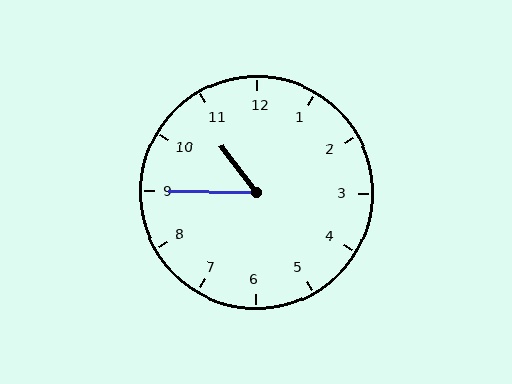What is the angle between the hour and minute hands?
Approximately 52 degrees.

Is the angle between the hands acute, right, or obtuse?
It is acute.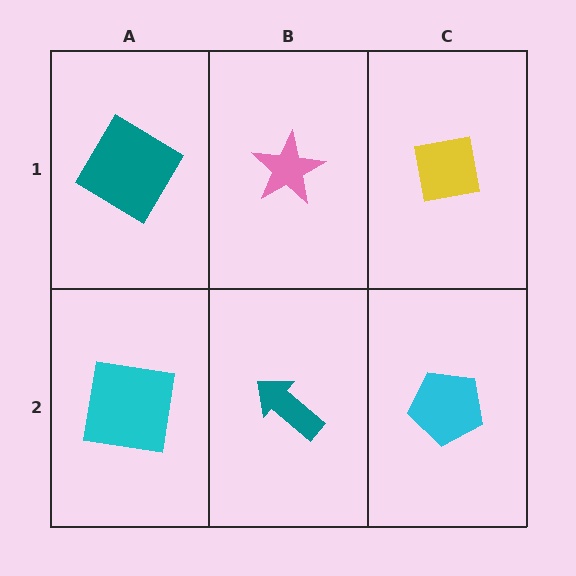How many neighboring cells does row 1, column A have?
2.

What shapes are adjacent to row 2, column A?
A teal diamond (row 1, column A), a teal arrow (row 2, column B).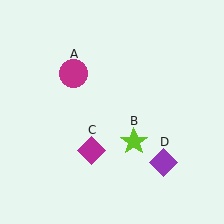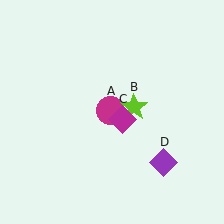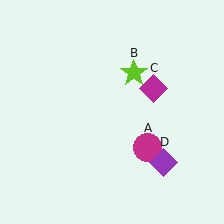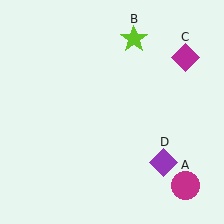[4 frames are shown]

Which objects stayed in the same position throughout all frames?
Purple diamond (object D) remained stationary.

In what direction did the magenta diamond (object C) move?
The magenta diamond (object C) moved up and to the right.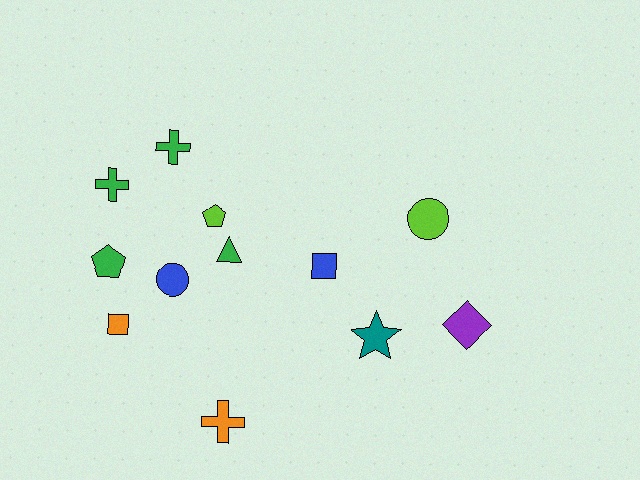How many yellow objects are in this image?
There are no yellow objects.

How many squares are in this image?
There are 2 squares.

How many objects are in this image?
There are 12 objects.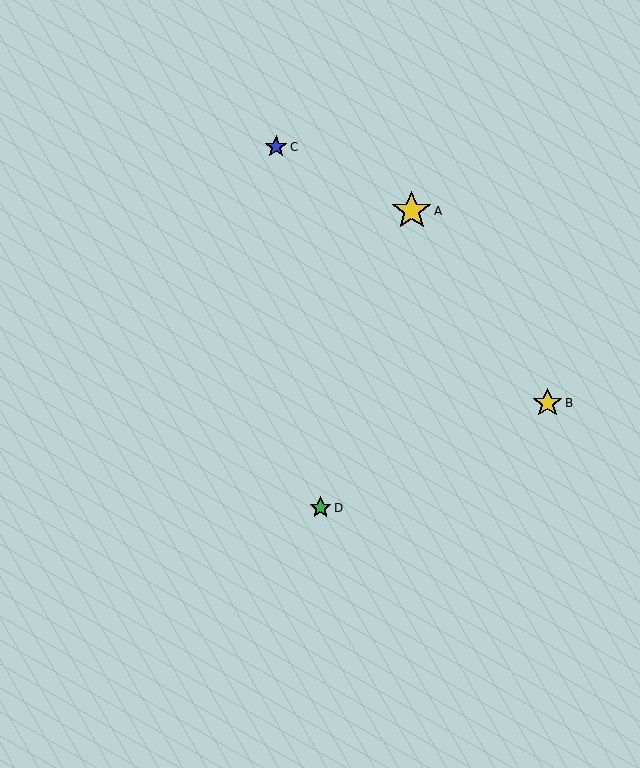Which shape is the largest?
The yellow star (labeled A) is the largest.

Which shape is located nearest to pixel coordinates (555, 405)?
The yellow star (labeled B) at (548, 403) is nearest to that location.